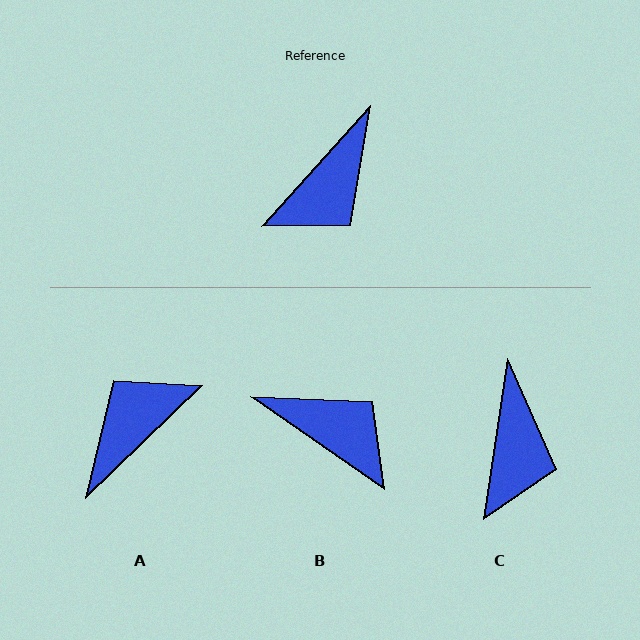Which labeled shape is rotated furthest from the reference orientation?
A, about 176 degrees away.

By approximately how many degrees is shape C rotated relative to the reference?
Approximately 33 degrees counter-clockwise.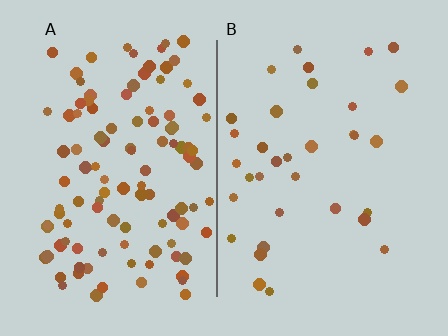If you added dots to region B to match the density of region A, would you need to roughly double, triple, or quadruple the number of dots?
Approximately triple.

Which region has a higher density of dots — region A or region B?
A (the left).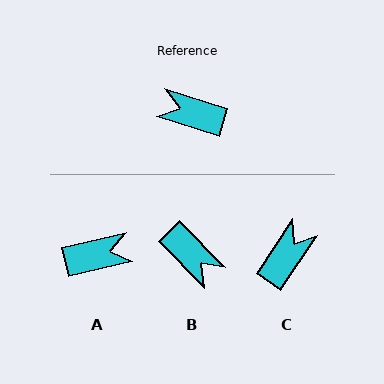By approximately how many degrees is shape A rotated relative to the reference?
Approximately 150 degrees clockwise.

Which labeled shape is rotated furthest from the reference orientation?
B, about 152 degrees away.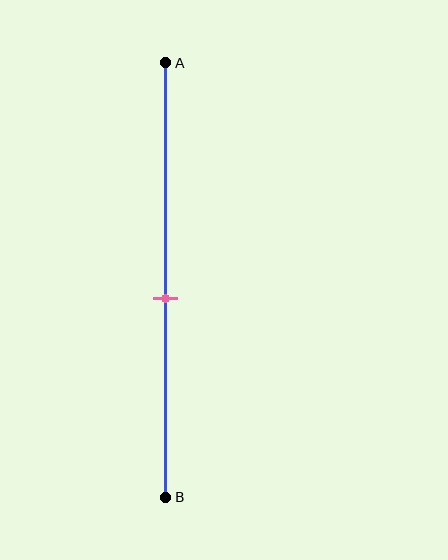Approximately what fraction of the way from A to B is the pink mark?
The pink mark is approximately 55% of the way from A to B.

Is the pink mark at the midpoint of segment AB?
No, the mark is at about 55% from A, not at the 50% midpoint.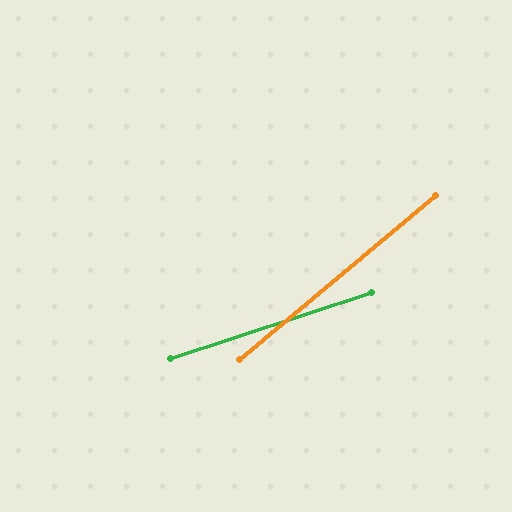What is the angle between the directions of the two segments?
Approximately 22 degrees.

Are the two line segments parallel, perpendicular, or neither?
Neither parallel nor perpendicular — they differ by about 22°.